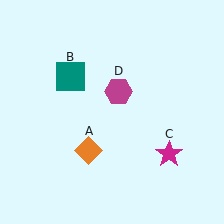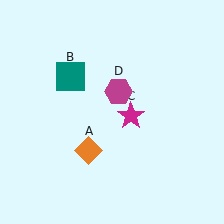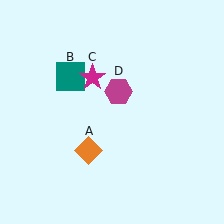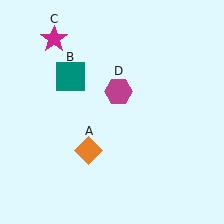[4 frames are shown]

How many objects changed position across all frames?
1 object changed position: magenta star (object C).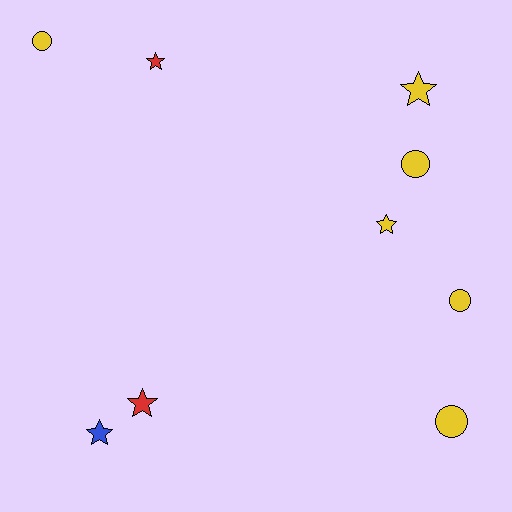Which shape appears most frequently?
Star, with 5 objects.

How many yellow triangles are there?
There are no yellow triangles.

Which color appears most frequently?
Yellow, with 6 objects.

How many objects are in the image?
There are 9 objects.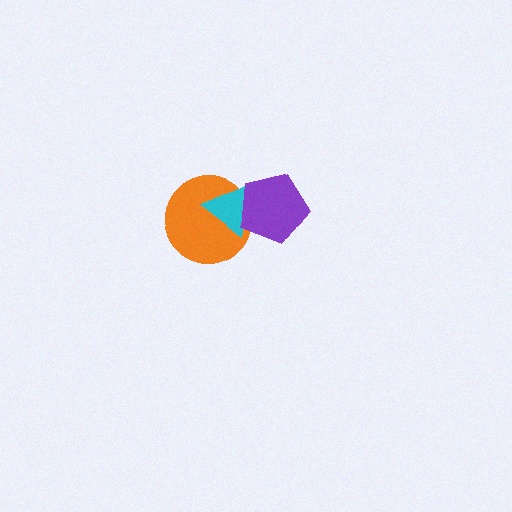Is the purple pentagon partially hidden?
No, no other shape covers it.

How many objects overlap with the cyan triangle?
2 objects overlap with the cyan triangle.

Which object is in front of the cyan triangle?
The purple pentagon is in front of the cyan triangle.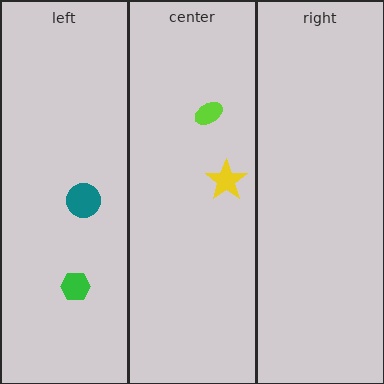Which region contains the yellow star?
The center region.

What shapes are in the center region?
The yellow star, the lime ellipse.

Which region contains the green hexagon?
The left region.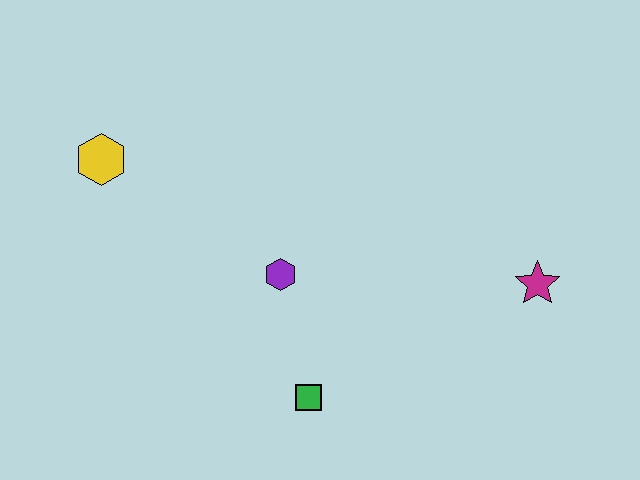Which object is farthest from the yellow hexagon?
The magenta star is farthest from the yellow hexagon.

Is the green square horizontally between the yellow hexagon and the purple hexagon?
No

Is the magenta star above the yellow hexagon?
No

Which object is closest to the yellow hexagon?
The purple hexagon is closest to the yellow hexagon.